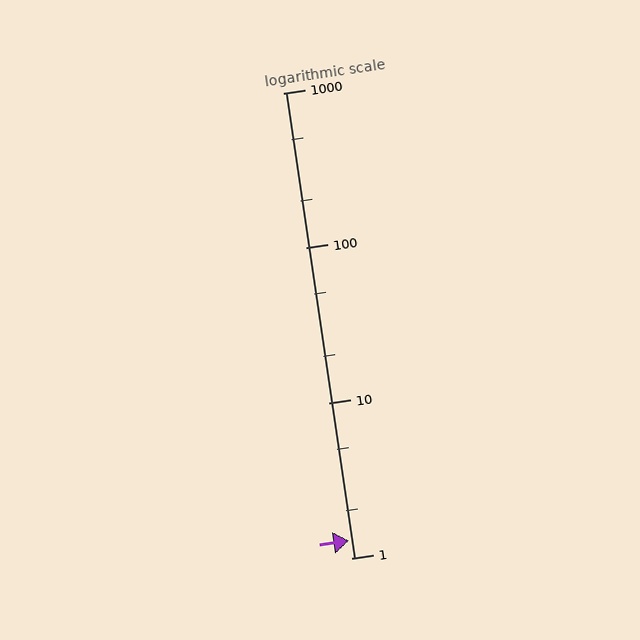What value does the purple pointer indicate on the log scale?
The pointer indicates approximately 1.3.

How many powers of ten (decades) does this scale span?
The scale spans 3 decades, from 1 to 1000.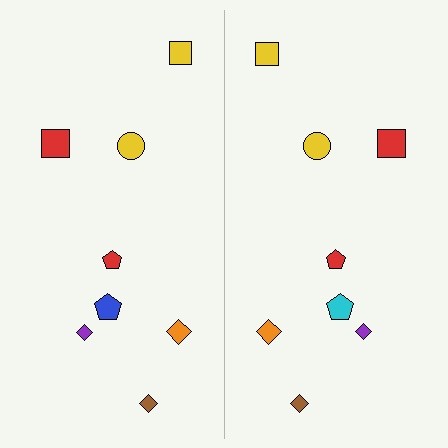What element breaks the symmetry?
The cyan pentagon on the right side breaks the symmetry — its mirror counterpart is blue.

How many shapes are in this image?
There are 16 shapes in this image.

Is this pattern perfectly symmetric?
No, the pattern is not perfectly symmetric. The cyan pentagon on the right side breaks the symmetry — its mirror counterpart is blue.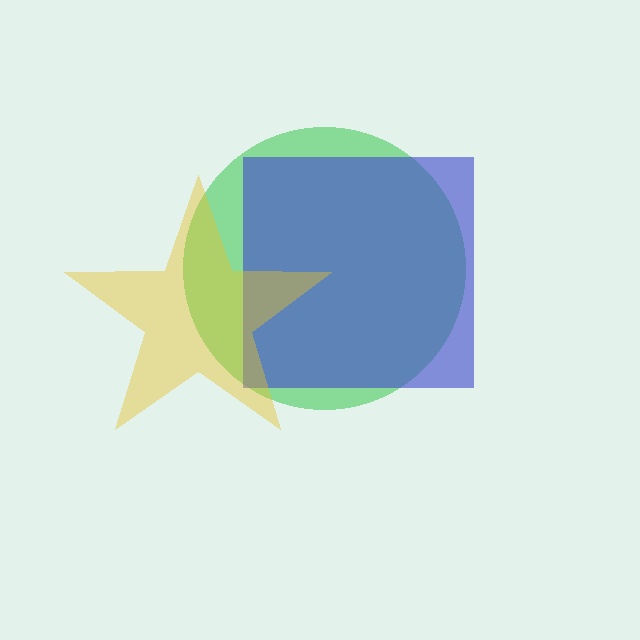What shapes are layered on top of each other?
The layered shapes are: a green circle, a blue square, a yellow star.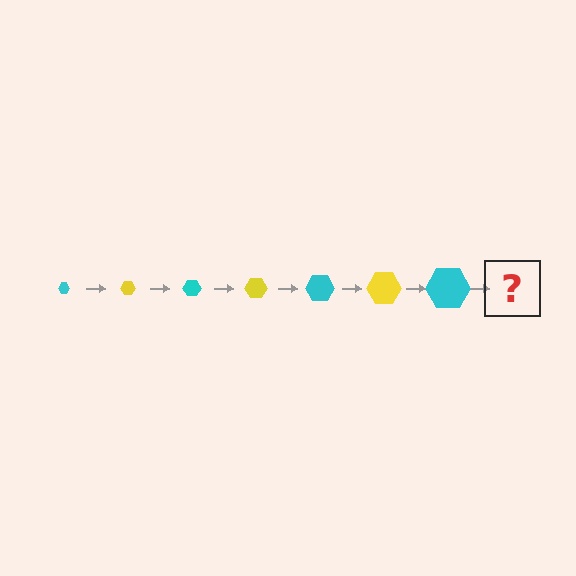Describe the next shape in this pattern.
It should be a yellow hexagon, larger than the previous one.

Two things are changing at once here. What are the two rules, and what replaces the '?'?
The two rules are that the hexagon grows larger each step and the color cycles through cyan and yellow. The '?' should be a yellow hexagon, larger than the previous one.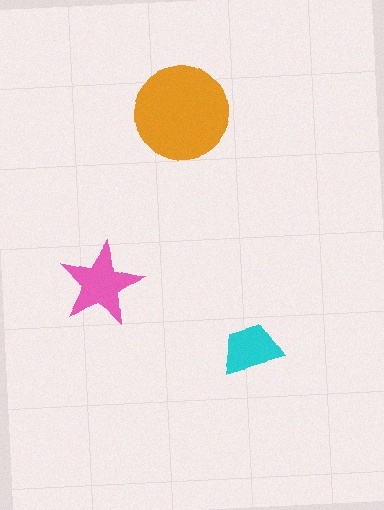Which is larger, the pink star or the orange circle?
The orange circle.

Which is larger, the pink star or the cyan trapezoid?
The pink star.